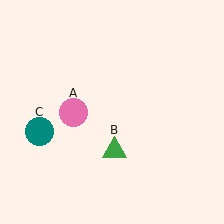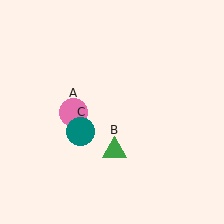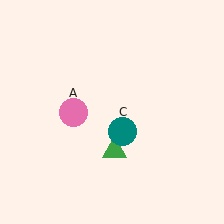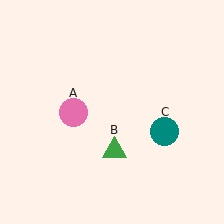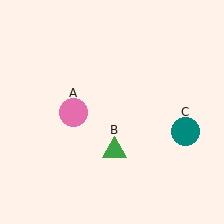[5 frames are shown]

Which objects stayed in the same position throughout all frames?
Pink circle (object A) and green triangle (object B) remained stationary.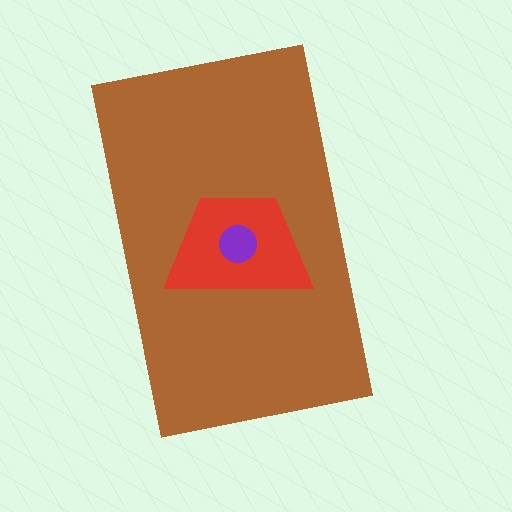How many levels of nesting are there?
3.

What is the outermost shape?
The brown rectangle.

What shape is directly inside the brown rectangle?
The red trapezoid.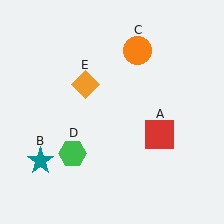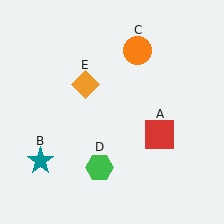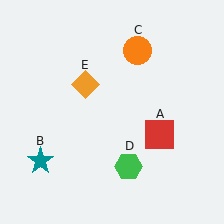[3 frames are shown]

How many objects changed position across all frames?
1 object changed position: green hexagon (object D).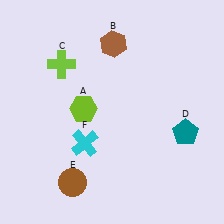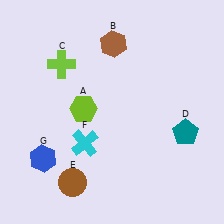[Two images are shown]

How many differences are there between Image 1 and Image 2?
There is 1 difference between the two images.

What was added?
A blue hexagon (G) was added in Image 2.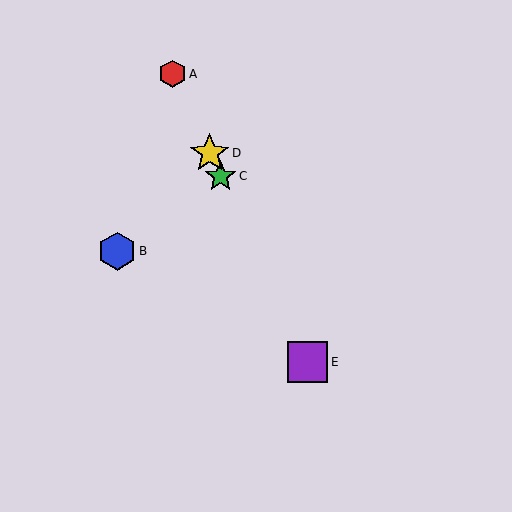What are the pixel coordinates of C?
Object C is at (221, 176).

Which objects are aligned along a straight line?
Objects A, C, D, E are aligned along a straight line.